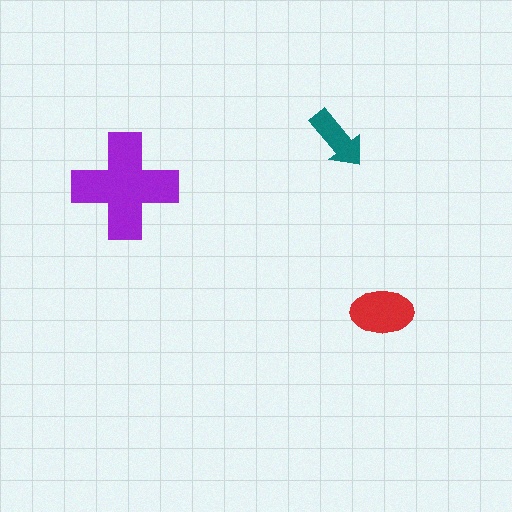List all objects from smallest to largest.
The teal arrow, the red ellipse, the purple cross.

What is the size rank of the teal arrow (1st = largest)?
3rd.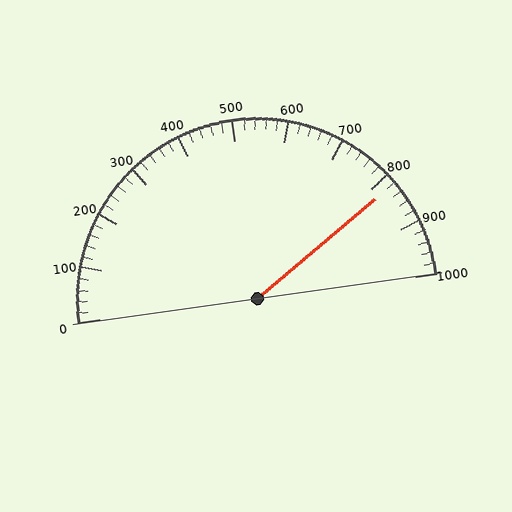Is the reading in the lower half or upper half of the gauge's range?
The reading is in the upper half of the range (0 to 1000).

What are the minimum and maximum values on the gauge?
The gauge ranges from 0 to 1000.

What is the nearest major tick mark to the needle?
The nearest major tick mark is 800.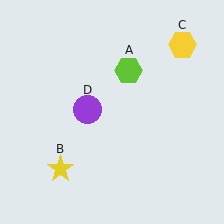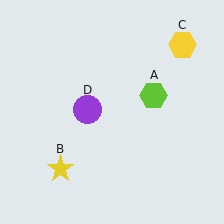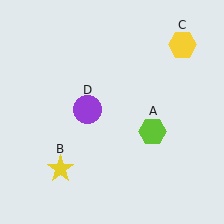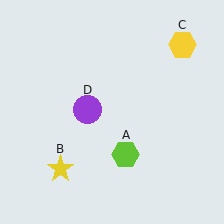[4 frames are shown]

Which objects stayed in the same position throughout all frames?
Yellow star (object B) and yellow hexagon (object C) and purple circle (object D) remained stationary.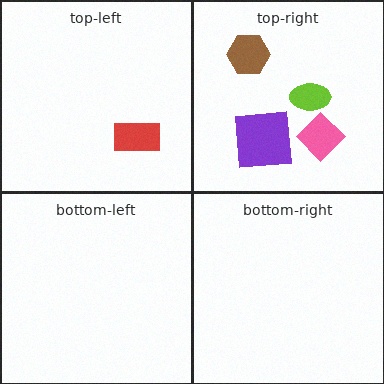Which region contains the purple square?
The top-right region.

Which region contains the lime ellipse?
The top-right region.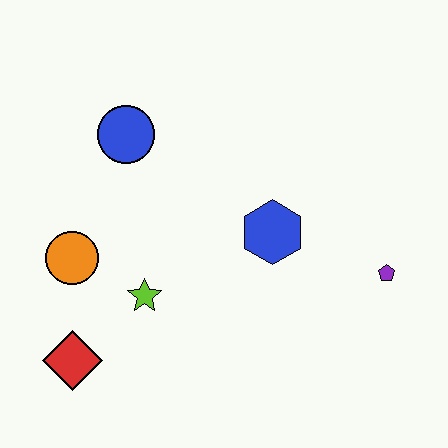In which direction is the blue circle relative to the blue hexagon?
The blue circle is to the left of the blue hexagon.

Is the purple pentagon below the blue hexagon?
Yes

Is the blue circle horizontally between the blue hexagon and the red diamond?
Yes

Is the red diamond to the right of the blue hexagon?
No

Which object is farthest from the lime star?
The purple pentagon is farthest from the lime star.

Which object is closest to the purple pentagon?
The blue hexagon is closest to the purple pentagon.